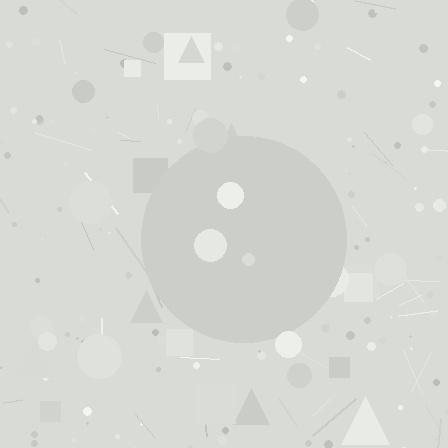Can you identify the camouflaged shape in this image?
The camouflaged shape is a circle.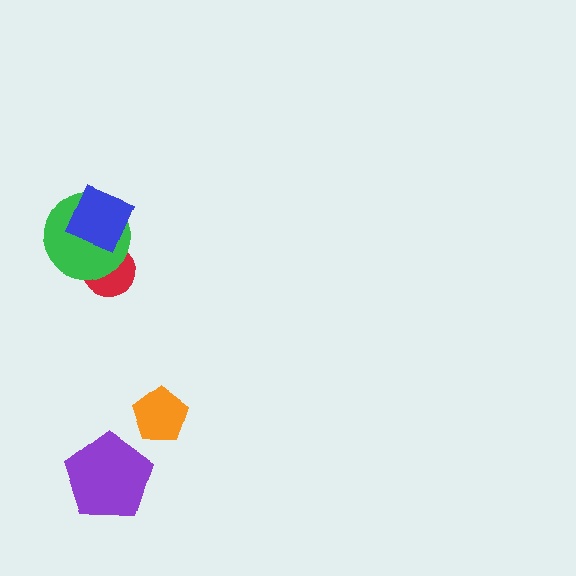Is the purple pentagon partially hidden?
No, no other shape covers it.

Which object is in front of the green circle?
The blue square is in front of the green circle.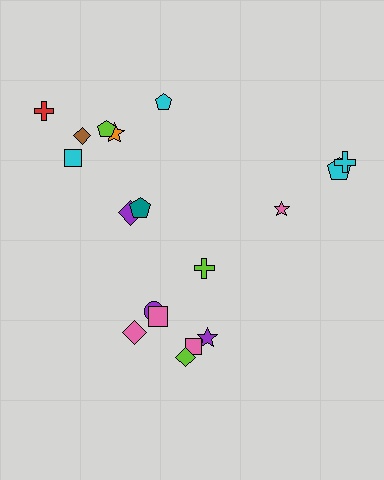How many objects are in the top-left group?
There are 8 objects.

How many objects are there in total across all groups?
There are 18 objects.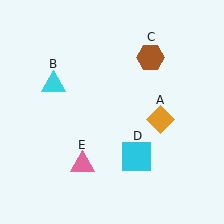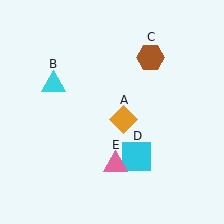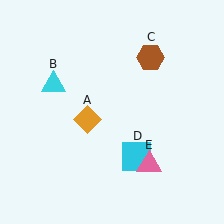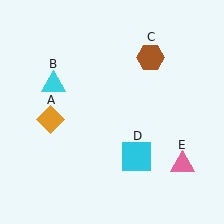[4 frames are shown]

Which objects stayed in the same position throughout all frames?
Cyan triangle (object B) and brown hexagon (object C) and cyan square (object D) remained stationary.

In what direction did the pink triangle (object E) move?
The pink triangle (object E) moved right.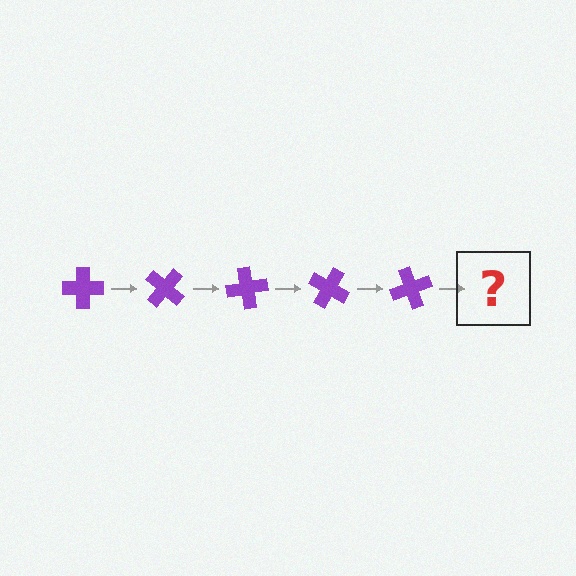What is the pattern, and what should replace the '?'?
The pattern is that the cross rotates 40 degrees each step. The '?' should be a purple cross rotated 200 degrees.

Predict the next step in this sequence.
The next step is a purple cross rotated 200 degrees.